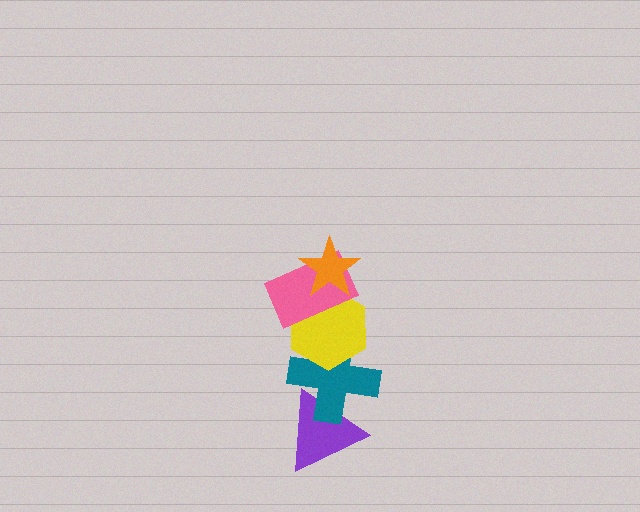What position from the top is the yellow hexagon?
The yellow hexagon is 3rd from the top.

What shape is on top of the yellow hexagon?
The pink rectangle is on top of the yellow hexagon.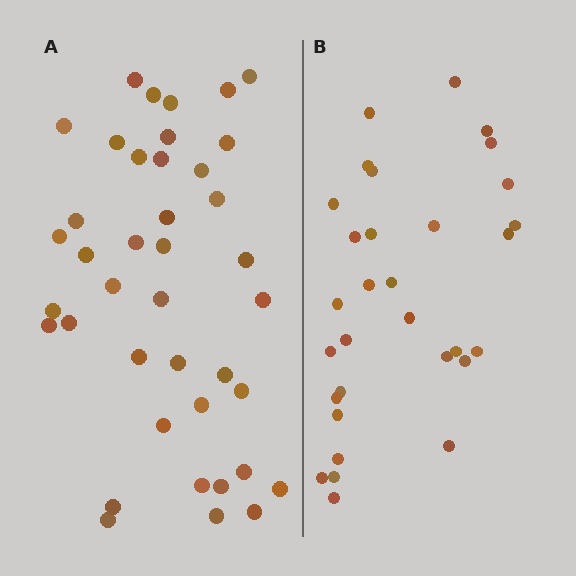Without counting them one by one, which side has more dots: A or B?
Region A (the left region) has more dots.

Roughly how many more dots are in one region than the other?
Region A has roughly 8 or so more dots than region B.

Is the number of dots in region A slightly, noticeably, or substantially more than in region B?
Region A has noticeably more, but not dramatically so. The ratio is roughly 1.3 to 1.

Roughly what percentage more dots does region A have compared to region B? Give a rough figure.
About 30% more.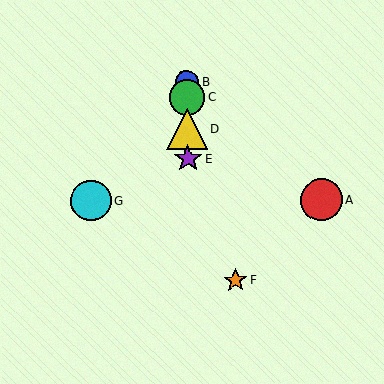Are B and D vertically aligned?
Yes, both are at x≈187.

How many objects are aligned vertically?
4 objects (B, C, D, E) are aligned vertically.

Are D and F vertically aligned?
No, D is at x≈187 and F is at x≈236.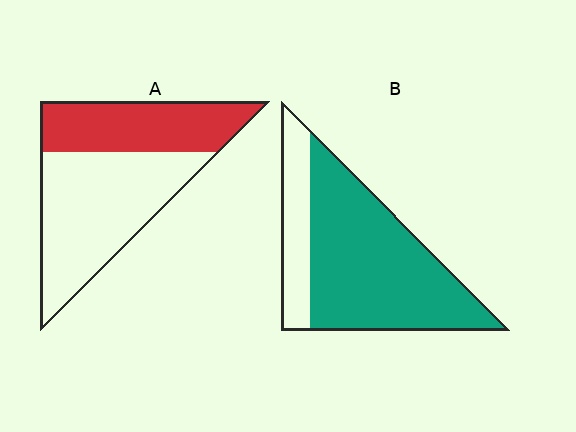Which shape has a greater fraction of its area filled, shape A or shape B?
Shape B.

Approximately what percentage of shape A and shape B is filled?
A is approximately 40% and B is approximately 75%.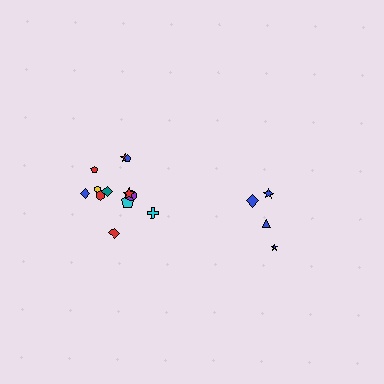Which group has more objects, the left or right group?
The left group.